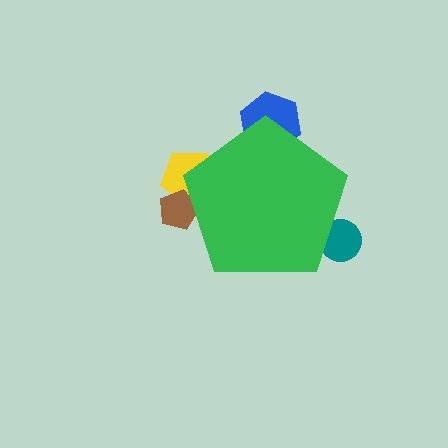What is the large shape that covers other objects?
A green pentagon.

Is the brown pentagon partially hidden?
Yes, the brown pentagon is partially hidden behind the green pentagon.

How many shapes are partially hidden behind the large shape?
4 shapes are partially hidden.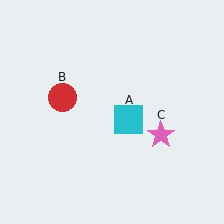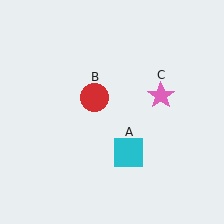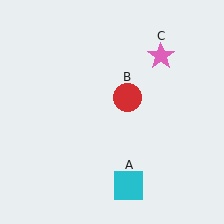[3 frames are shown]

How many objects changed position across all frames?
3 objects changed position: cyan square (object A), red circle (object B), pink star (object C).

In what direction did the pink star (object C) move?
The pink star (object C) moved up.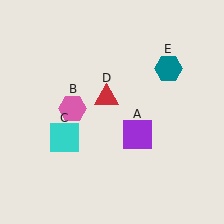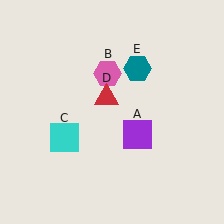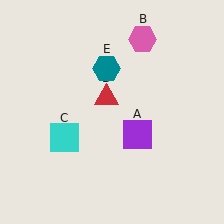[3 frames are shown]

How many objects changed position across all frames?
2 objects changed position: pink hexagon (object B), teal hexagon (object E).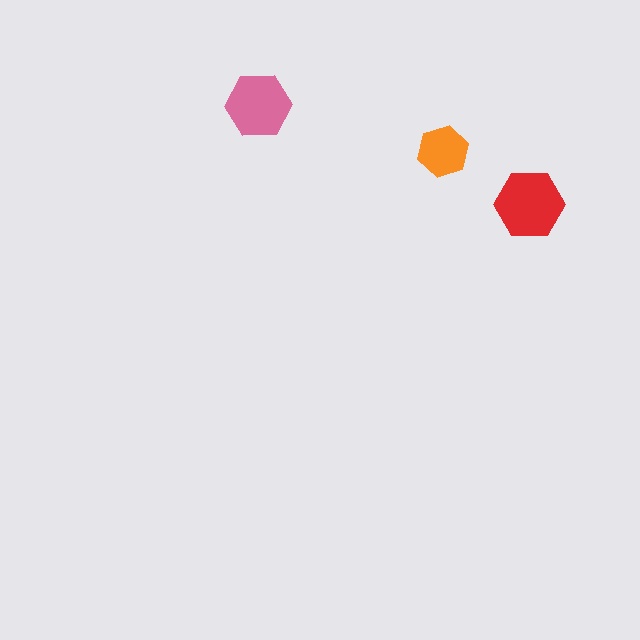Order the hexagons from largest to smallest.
the red one, the pink one, the orange one.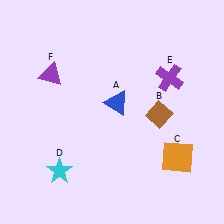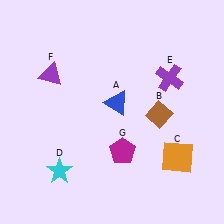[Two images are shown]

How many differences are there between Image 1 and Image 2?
There is 1 difference between the two images.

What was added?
A magenta pentagon (G) was added in Image 2.